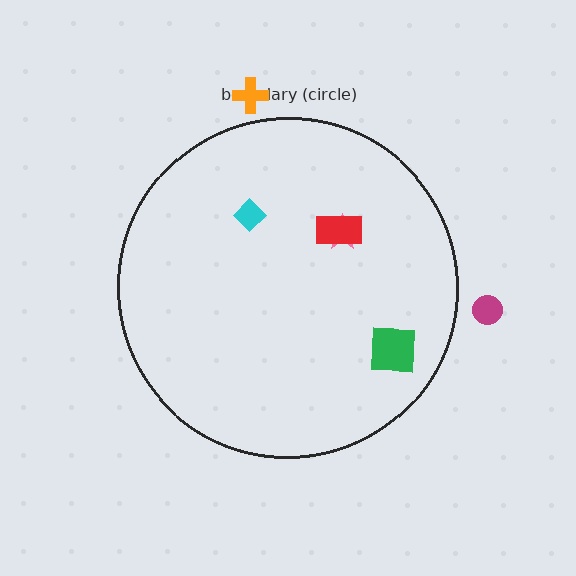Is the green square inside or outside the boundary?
Inside.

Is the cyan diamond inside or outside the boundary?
Inside.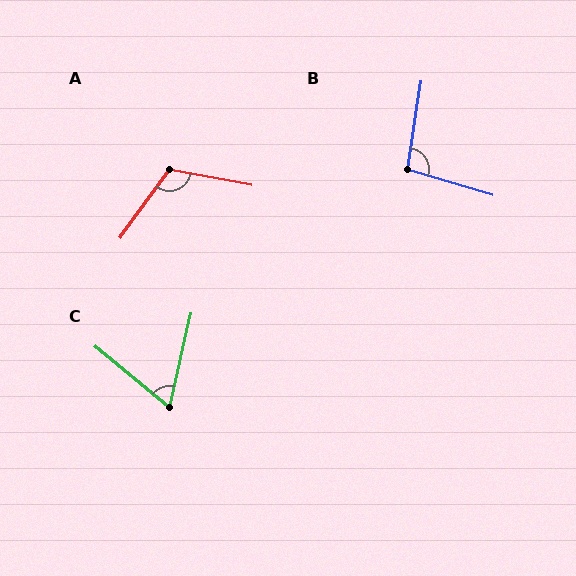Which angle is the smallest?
C, at approximately 63 degrees.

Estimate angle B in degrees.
Approximately 98 degrees.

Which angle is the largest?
A, at approximately 116 degrees.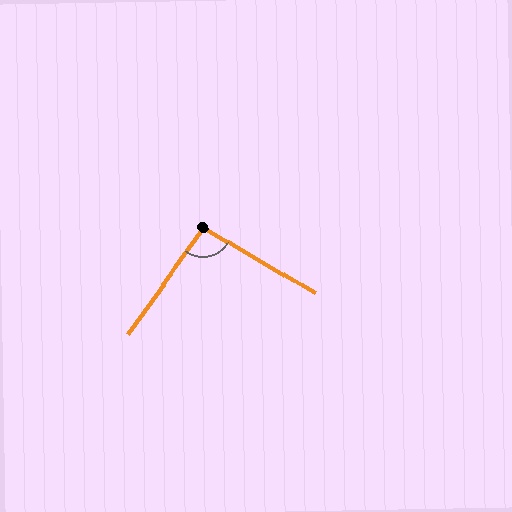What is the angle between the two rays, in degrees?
Approximately 95 degrees.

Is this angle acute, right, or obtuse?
It is approximately a right angle.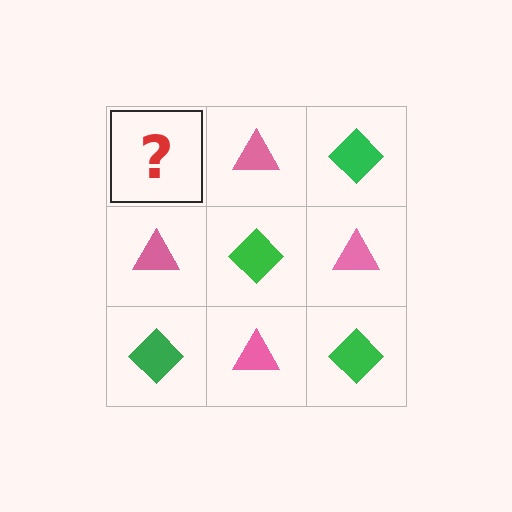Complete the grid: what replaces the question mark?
The question mark should be replaced with a green diamond.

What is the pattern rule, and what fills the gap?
The rule is that it alternates green diamond and pink triangle in a checkerboard pattern. The gap should be filled with a green diamond.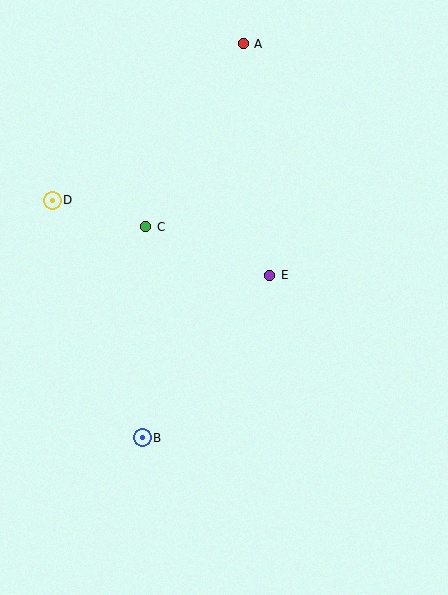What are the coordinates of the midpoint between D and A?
The midpoint between D and A is at (148, 122).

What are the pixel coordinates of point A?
Point A is at (243, 44).